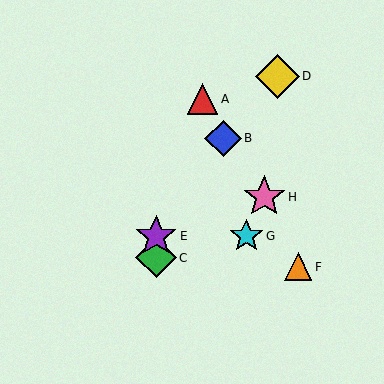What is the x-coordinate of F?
Object F is at x≈298.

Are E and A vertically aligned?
No, E is at x≈156 and A is at x≈202.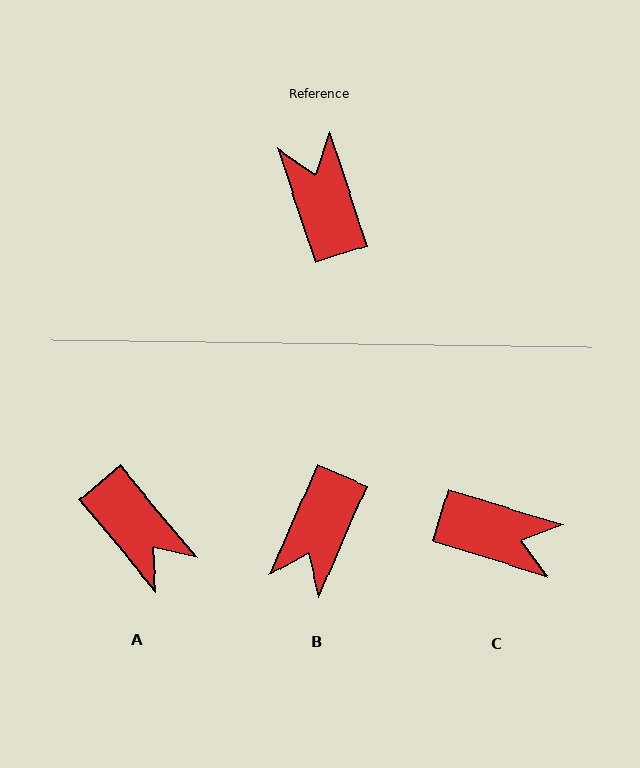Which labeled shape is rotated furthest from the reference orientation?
A, about 159 degrees away.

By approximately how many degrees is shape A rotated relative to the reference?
Approximately 159 degrees clockwise.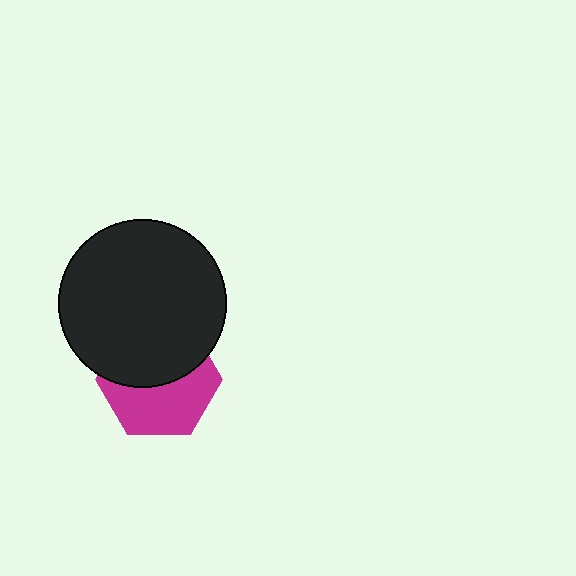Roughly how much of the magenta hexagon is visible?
About half of it is visible (roughly 51%).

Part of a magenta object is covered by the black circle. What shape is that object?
It is a hexagon.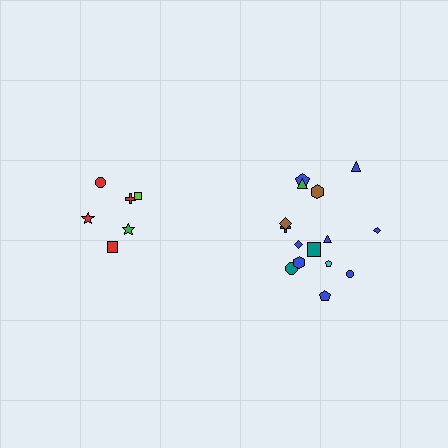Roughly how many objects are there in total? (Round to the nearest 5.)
Roughly 20 objects in total.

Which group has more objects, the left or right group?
The right group.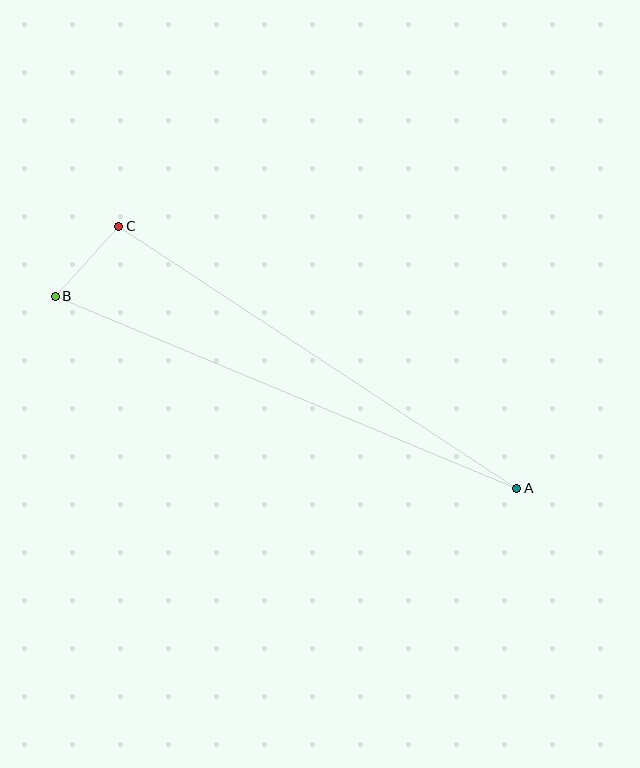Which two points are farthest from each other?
Points A and B are farthest from each other.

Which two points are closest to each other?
Points B and C are closest to each other.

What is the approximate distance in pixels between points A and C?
The distance between A and C is approximately 476 pixels.